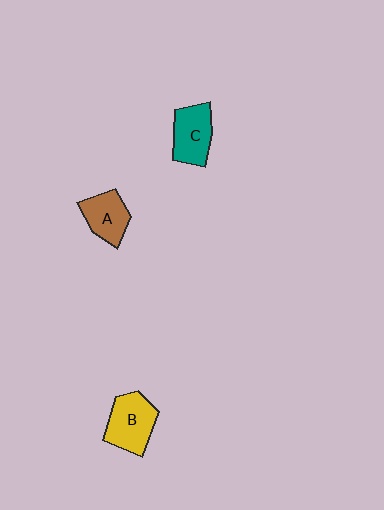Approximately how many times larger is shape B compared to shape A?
Approximately 1.3 times.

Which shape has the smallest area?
Shape A (brown).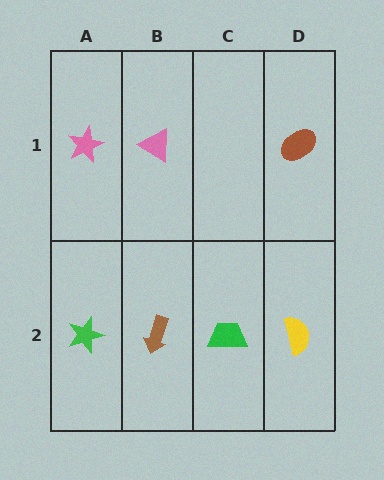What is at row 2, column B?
A brown arrow.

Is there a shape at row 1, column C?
No, that cell is empty.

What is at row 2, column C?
A green trapezoid.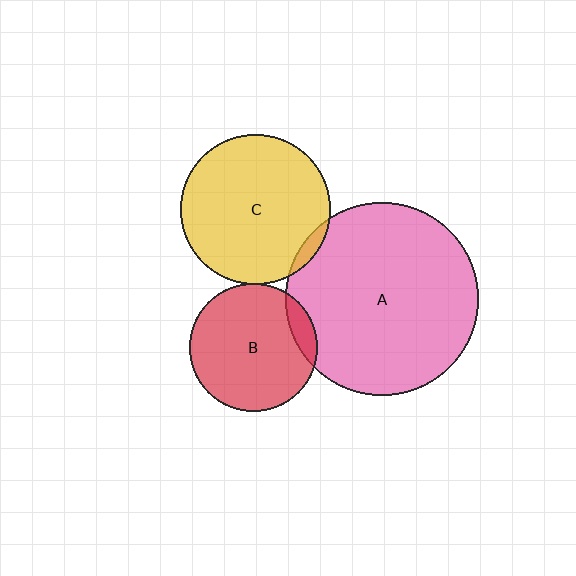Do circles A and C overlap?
Yes.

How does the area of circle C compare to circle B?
Approximately 1.4 times.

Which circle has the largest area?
Circle A (pink).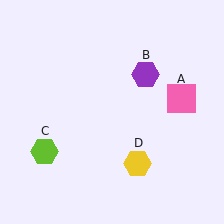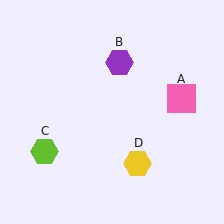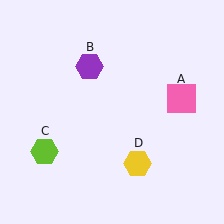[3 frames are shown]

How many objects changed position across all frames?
1 object changed position: purple hexagon (object B).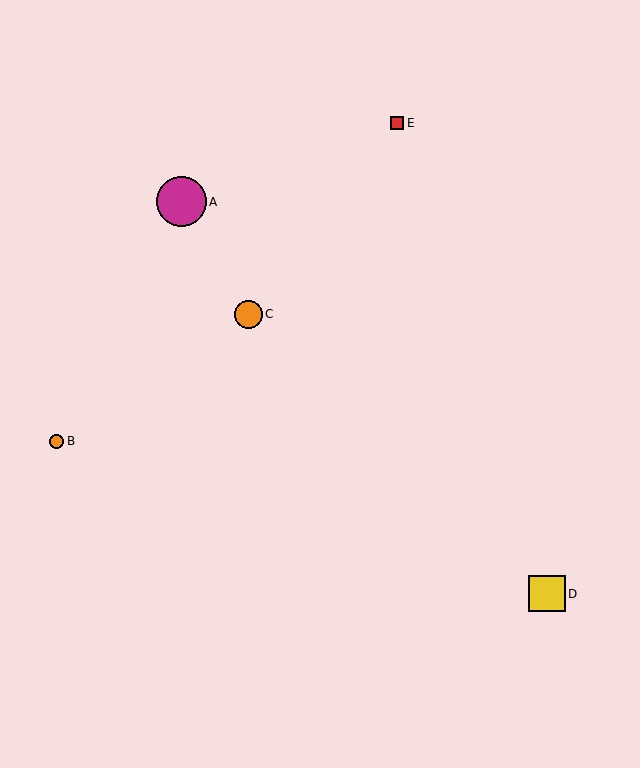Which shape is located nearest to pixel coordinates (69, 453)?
The orange circle (labeled B) at (57, 441) is nearest to that location.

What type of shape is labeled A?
Shape A is a magenta circle.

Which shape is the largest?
The magenta circle (labeled A) is the largest.